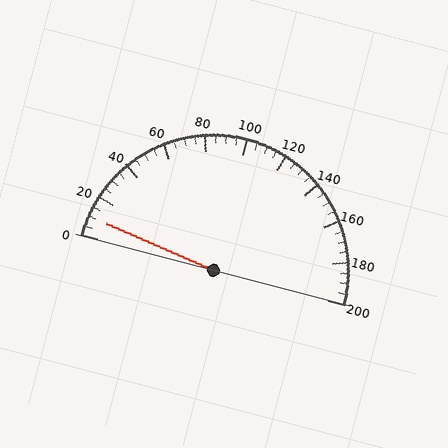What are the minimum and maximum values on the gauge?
The gauge ranges from 0 to 200.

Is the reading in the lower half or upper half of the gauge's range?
The reading is in the lower half of the range (0 to 200).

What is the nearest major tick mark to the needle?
The nearest major tick mark is 0.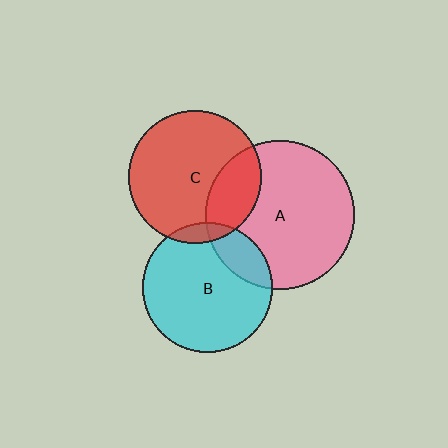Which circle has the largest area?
Circle A (pink).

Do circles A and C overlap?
Yes.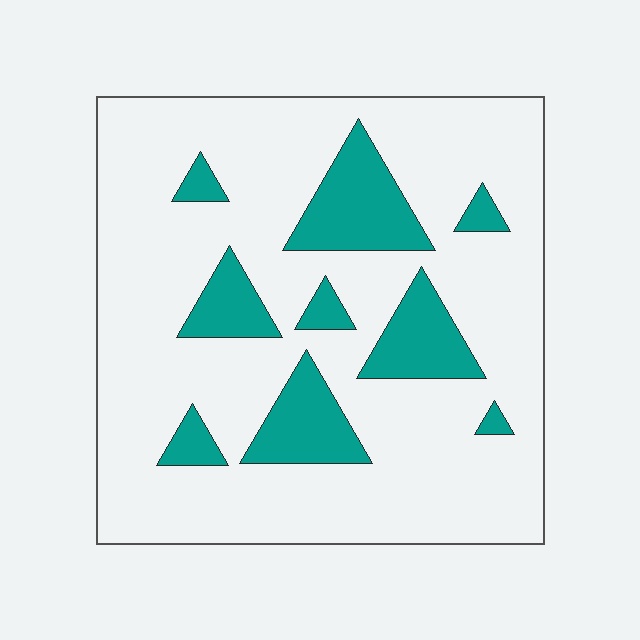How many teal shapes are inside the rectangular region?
9.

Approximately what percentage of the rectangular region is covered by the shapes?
Approximately 20%.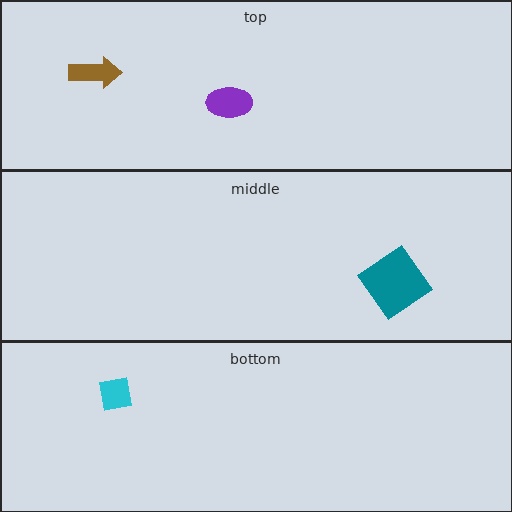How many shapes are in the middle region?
1.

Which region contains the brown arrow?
The top region.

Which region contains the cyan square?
The bottom region.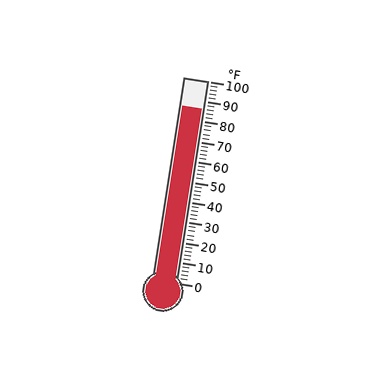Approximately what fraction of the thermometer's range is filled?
The thermometer is filled to approximately 85% of its range.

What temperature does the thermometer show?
The thermometer shows approximately 86°F.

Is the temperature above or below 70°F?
The temperature is above 70°F.